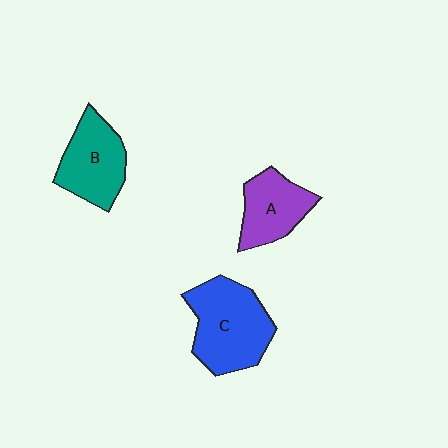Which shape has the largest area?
Shape C (blue).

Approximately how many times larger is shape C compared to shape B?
Approximately 1.3 times.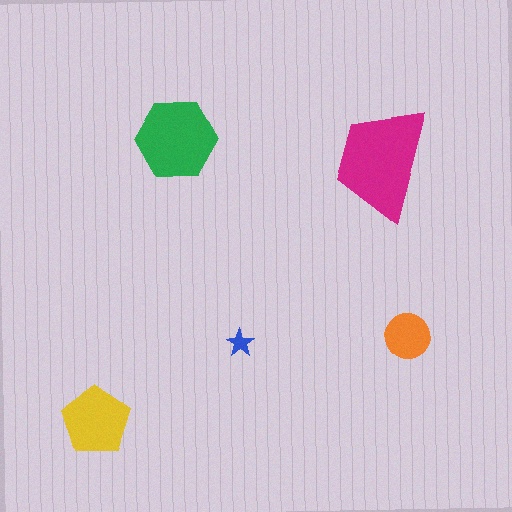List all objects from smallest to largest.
The blue star, the orange circle, the yellow pentagon, the green hexagon, the magenta trapezoid.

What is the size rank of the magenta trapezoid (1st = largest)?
1st.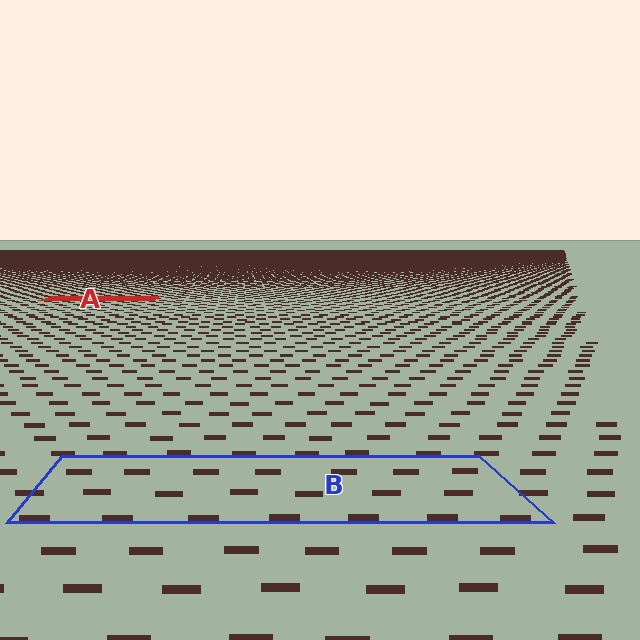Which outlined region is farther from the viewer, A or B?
Region A is farther from the viewer — the texture elements inside it appear smaller and more densely packed.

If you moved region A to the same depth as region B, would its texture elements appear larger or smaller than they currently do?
They would appear larger. At a closer depth, the same texture elements are projected at a bigger on-screen size.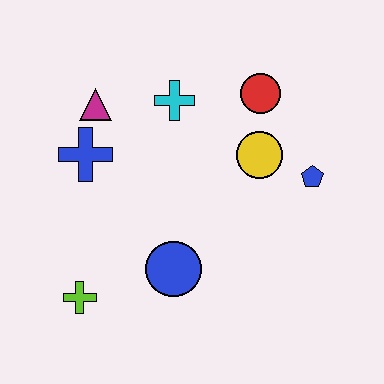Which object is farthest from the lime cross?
The red circle is farthest from the lime cross.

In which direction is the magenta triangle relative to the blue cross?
The magenta triangle is above the blue cross.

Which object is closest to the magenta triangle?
The blue cross is closest to the magenta triangle.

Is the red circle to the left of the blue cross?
No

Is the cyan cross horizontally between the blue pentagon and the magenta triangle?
Yes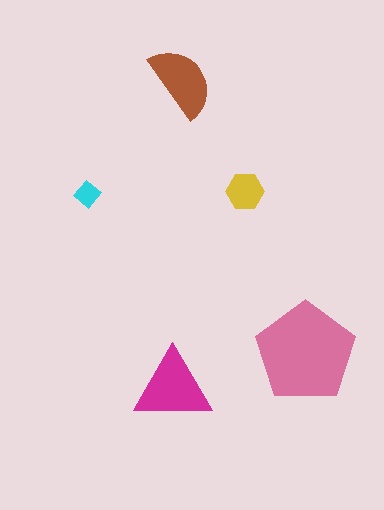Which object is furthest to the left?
The cyan diamond is leftmost.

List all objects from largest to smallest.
The pink pentagon, the magenta triangle, the brown semicircle, the yellow hexagon, the cyan diamond.